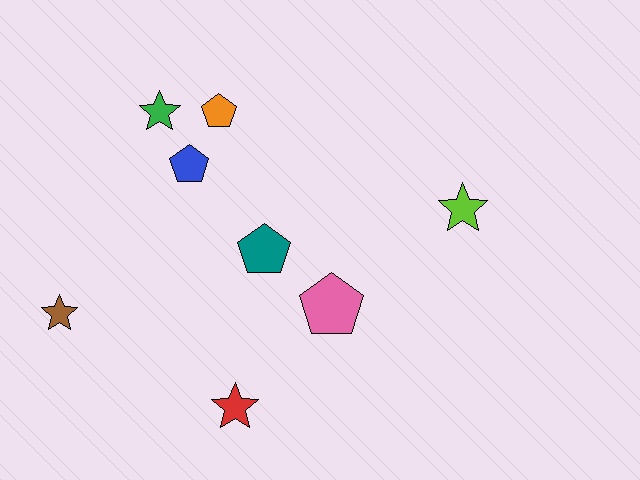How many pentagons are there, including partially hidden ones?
There are 4 pentagons.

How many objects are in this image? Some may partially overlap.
There are 8 objects.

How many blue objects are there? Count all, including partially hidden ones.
There is 1 blue object.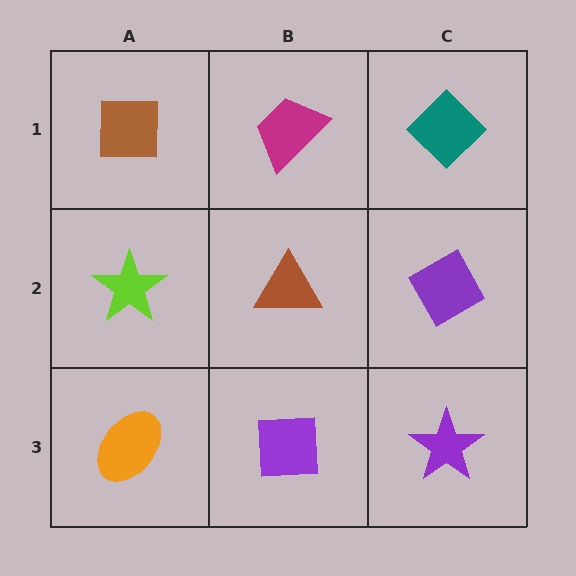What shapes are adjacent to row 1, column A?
A lime star (row 2, column A), a magenta trapezoid (row 1, column B).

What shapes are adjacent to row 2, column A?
A brown square (row 1, column A), an orange ellipse (row 3, column A), a brown triangle (row 2, column B).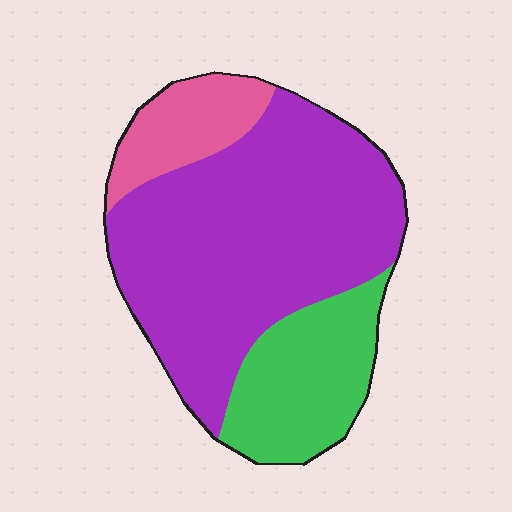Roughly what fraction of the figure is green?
Green covers roughly 25% of the figure.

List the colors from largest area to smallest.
From largest to smallest: purple, green, pink.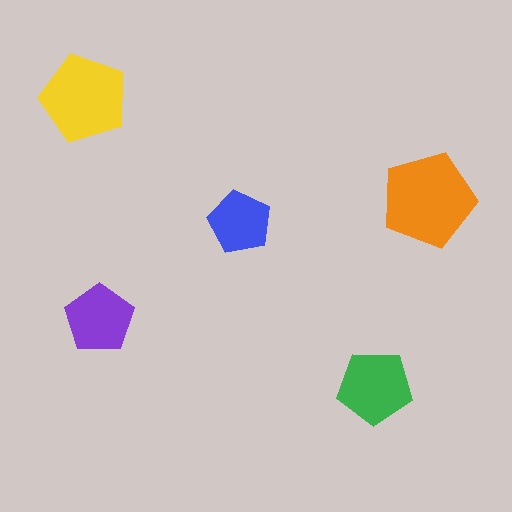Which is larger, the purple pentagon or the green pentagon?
The green one.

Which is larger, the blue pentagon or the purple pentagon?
The purple one.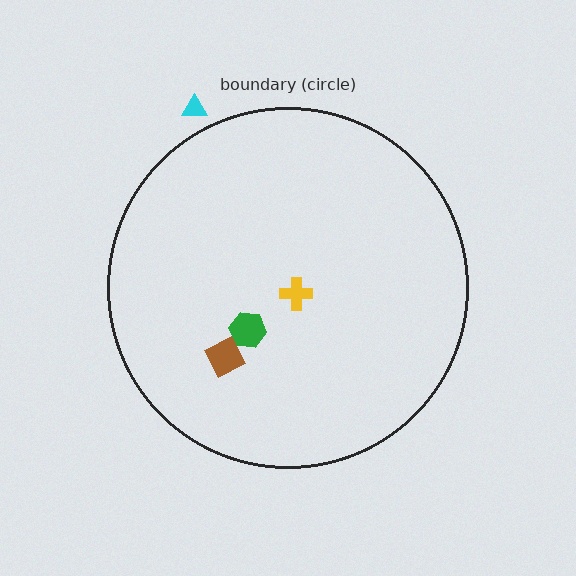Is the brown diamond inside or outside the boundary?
Inside.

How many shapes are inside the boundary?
3 inside, 1 outside.